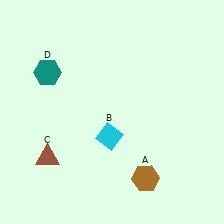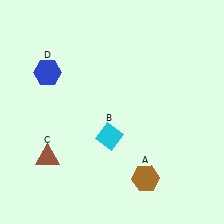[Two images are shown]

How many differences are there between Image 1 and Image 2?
There is 1 difference between the two images.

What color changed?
The hexagon (D) changed from teal in Image 1 to blue in Image 2.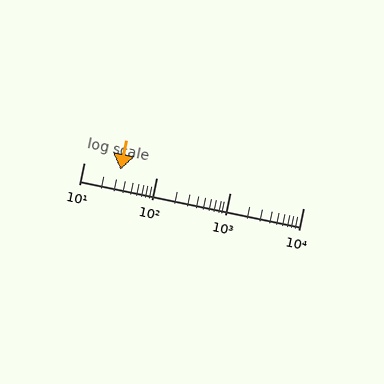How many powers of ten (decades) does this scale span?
The scale spans 3 decades, from 10 to 10000.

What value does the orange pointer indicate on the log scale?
The pointer indicates approximately 32.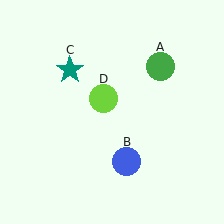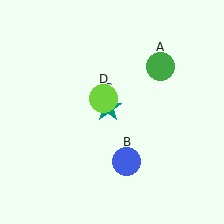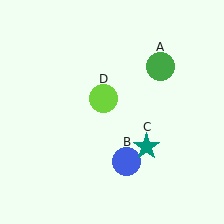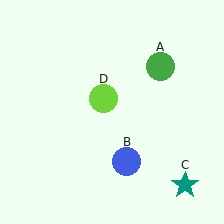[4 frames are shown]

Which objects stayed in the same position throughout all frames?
Green circle (object A) and blue circle (object B) and lime circle (object D) remained stationary.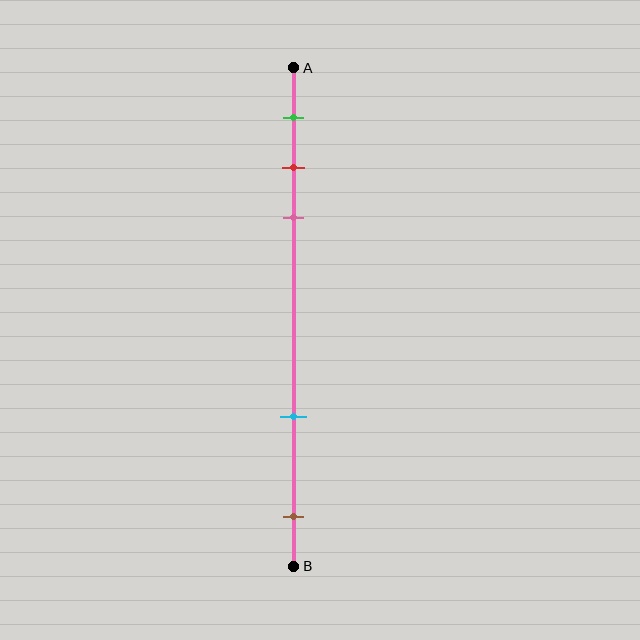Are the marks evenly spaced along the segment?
No, the marks are not evenly spaced.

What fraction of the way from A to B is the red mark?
The red mark is approximately 20% (0.2) of the way from A to B.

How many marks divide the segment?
There are 5 marks dividing the segment.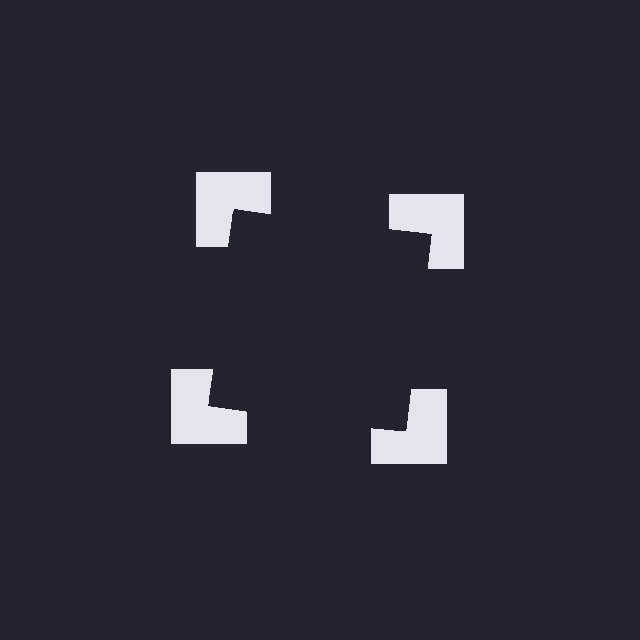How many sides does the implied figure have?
4 sides.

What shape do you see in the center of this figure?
An illusory square — its edges are inferred from the aligned wedge cuts in the notched squares, not physically drawn.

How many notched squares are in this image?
There are 4 — one at each vertex of the illusory square.